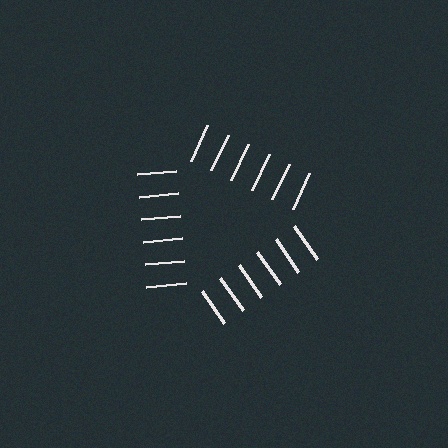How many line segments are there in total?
18 — 6 along each of the 3 edges.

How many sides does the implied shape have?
3 sides — the line-ends trace a triangle.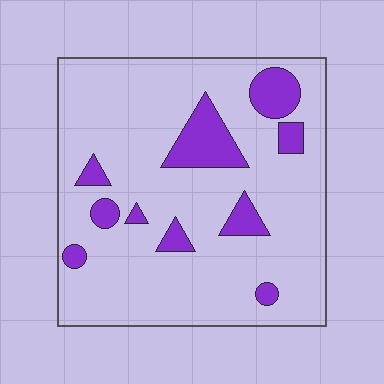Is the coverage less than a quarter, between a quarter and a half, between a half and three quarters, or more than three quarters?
Less than a quarter.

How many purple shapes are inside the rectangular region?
10.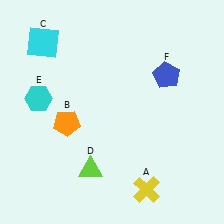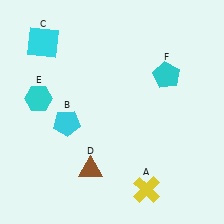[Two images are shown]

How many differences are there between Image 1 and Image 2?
There are 3 differences between the two images.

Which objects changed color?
B changed from orange to cyan. D changed from lime to brown. F changed from blue to cyan.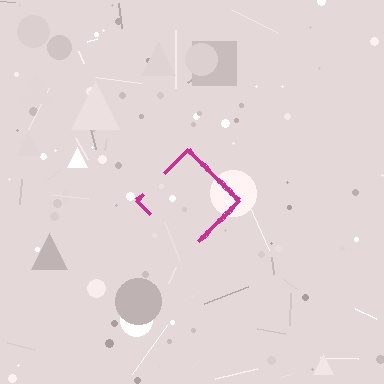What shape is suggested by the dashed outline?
The dashed outline suggests a diamond.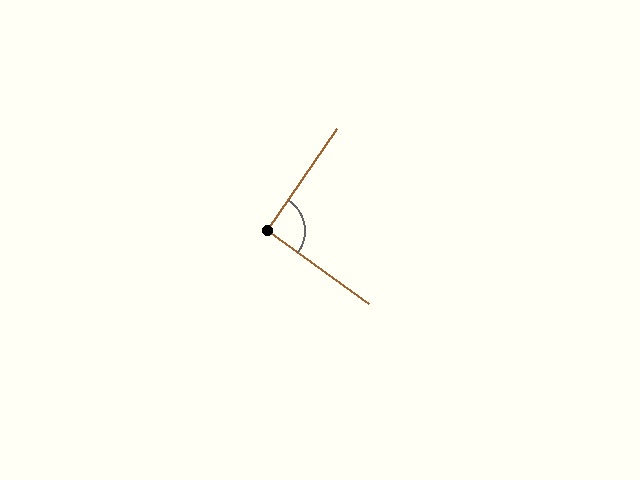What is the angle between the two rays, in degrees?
Approximately 91 degrees.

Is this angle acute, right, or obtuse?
It is approximately a right angle.